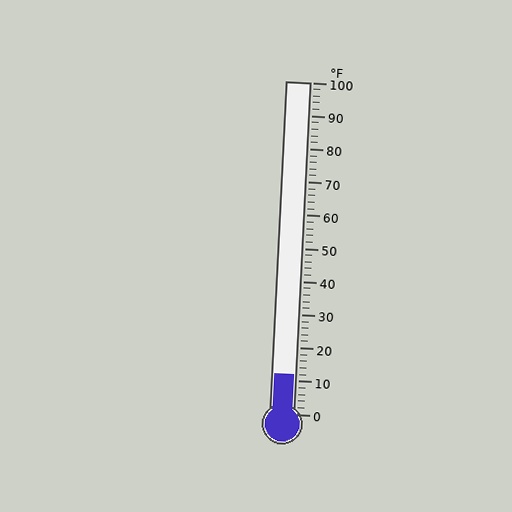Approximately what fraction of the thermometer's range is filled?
The thermometer is filled to approximately 10% of its range.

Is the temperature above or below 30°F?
The temperature is below 30°F.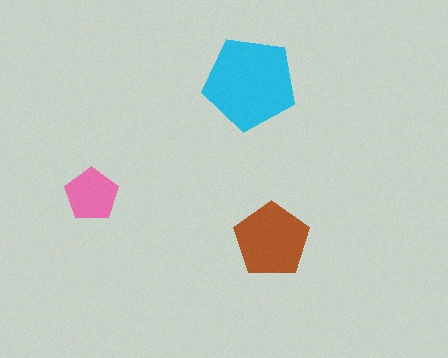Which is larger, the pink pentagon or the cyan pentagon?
The cyan one.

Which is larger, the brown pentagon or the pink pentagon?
The brown one.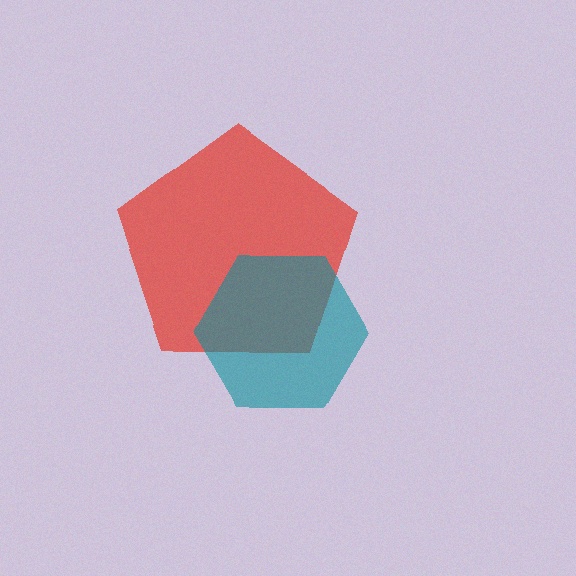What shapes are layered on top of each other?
The layered shapes are: a red pentagon, a teal hexagon.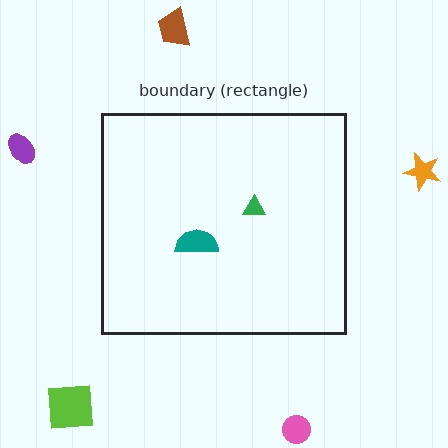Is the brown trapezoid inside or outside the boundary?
Outside.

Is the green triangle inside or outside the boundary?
Inside.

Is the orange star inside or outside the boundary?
Outside.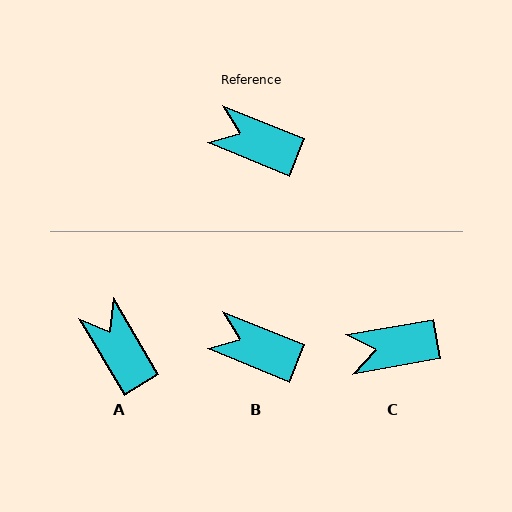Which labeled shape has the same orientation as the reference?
B.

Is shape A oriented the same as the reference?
No, it is off by about 37 degrees.